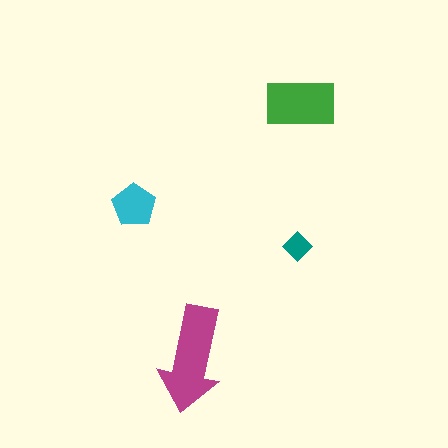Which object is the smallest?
The teal diamond.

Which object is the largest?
The magenta arrow.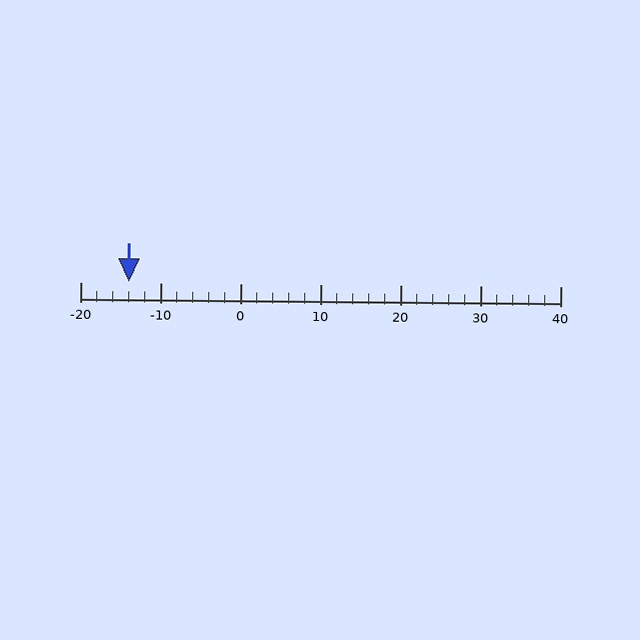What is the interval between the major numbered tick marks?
The major tick marks are spaced 10 units apart.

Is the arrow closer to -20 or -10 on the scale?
The arrow is closer to -10.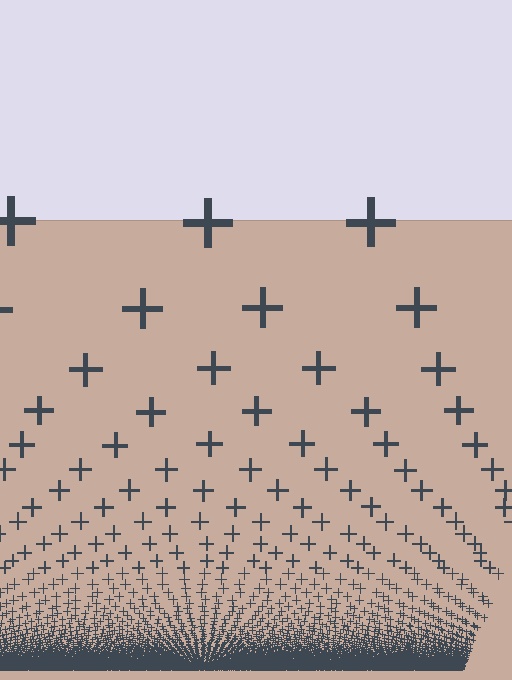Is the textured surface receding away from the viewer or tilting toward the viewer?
The surface appears to tilt toward the viewer. Texture elements get larger and sparser toward the top.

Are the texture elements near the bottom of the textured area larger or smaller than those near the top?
Smaller. The gradient is inverted — elements near the bottom are smaller and denser.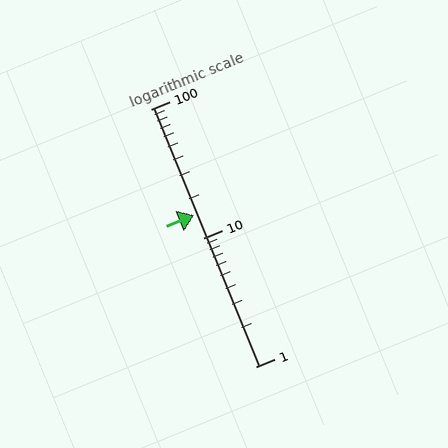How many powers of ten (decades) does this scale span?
The scale spans 2 decades, from 1 to 100.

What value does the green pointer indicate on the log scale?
The pointer indicates approximately 15.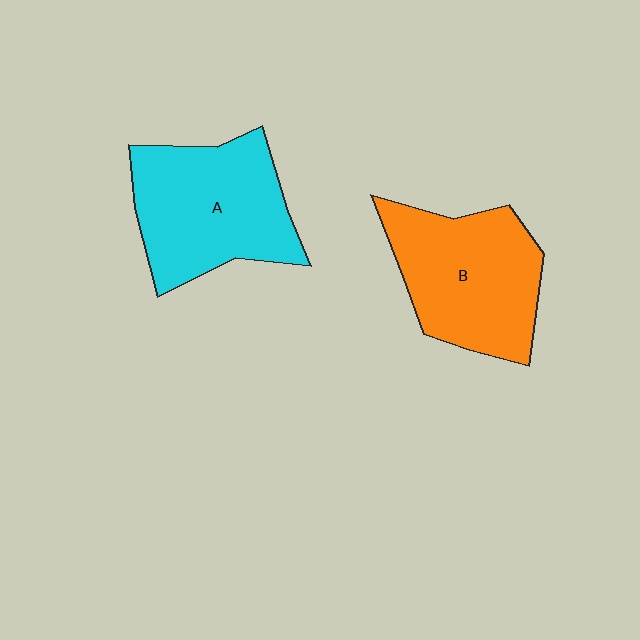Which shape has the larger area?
Shape A (cyan).